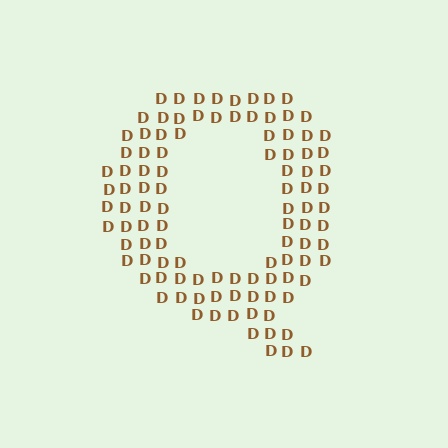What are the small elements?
The small elements are letter D's.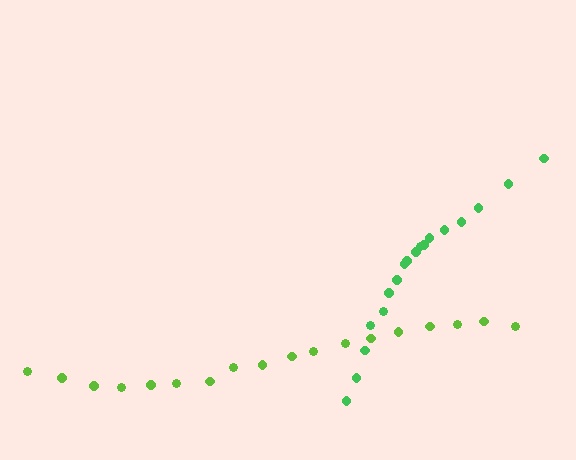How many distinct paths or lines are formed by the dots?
There are 2 distinct paths.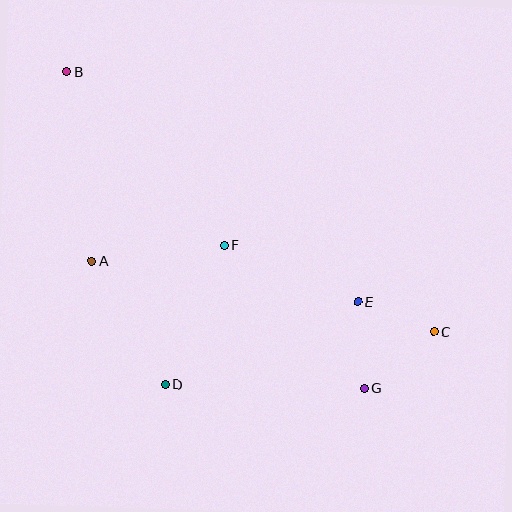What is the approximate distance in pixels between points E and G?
The distance between E and G is approximately 87 pixels.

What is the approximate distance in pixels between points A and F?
The distance between A and F is approximately 134 pixels.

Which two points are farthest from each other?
Points B and C are farthest from each other.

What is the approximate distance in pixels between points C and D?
The distance between C and D is approximately 274 pixels.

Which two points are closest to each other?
Points C and E are closest to each other.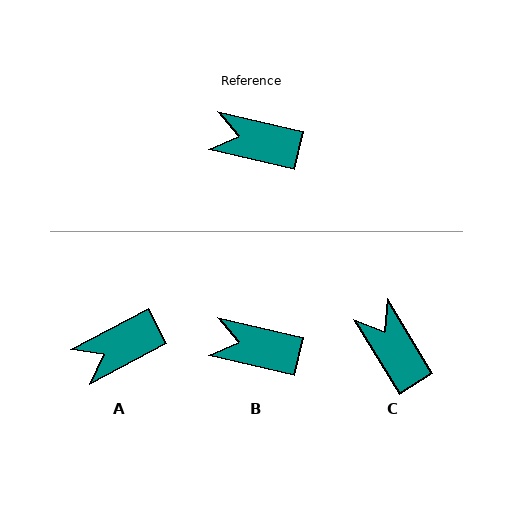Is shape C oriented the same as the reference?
No, it is off by about 45 degrees.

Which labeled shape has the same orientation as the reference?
B.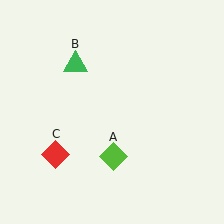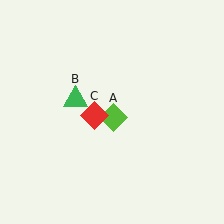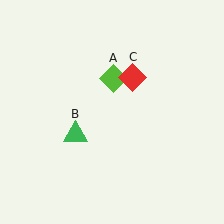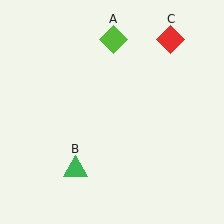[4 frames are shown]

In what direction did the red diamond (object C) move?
The red diamond (object C) moved up and to the right.